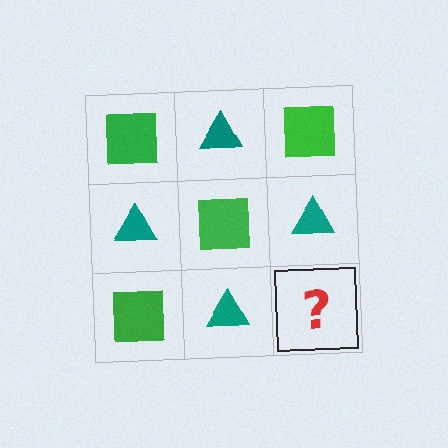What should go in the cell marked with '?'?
The missing cell should contain a green square.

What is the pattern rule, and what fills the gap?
The rule is that it alternates green square and teal triangle in a checkerboard pattern. The gap should be filled with a green square.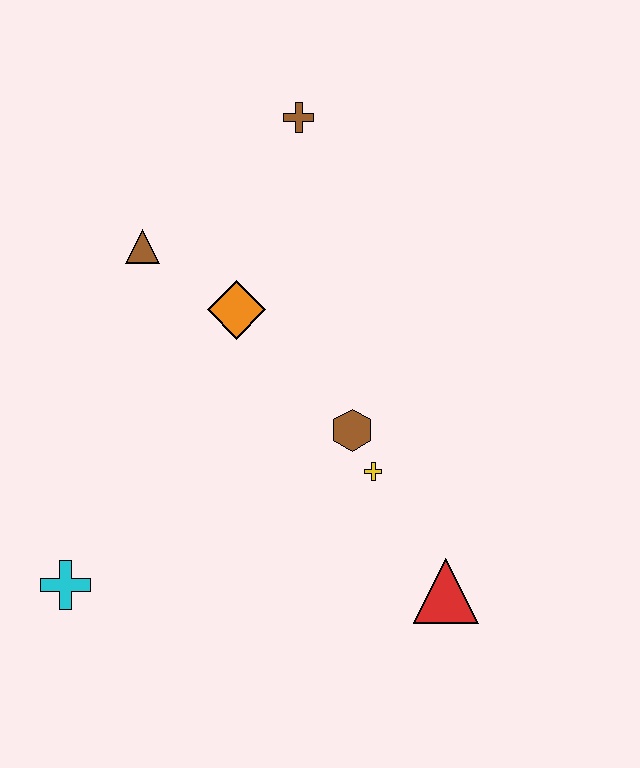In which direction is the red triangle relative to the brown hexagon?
The red triangle is below the brown hexagon.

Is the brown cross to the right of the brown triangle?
Yes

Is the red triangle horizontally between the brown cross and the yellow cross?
No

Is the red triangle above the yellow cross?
No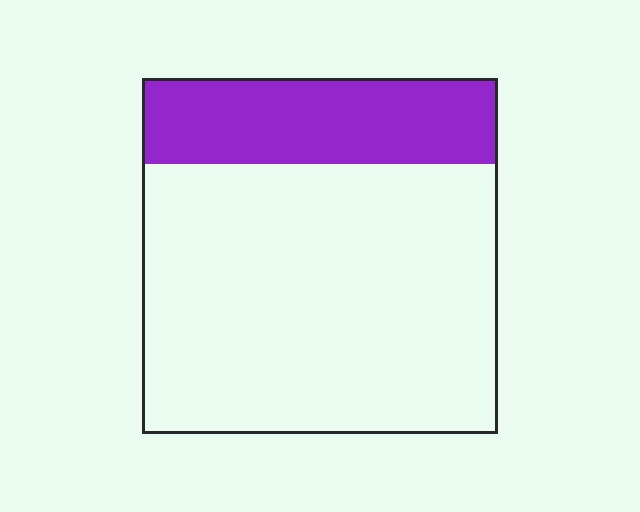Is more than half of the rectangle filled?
No.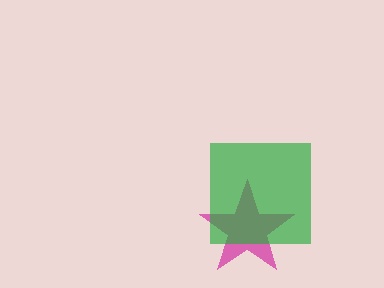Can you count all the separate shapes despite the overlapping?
Yes, there are 2 separate shapes.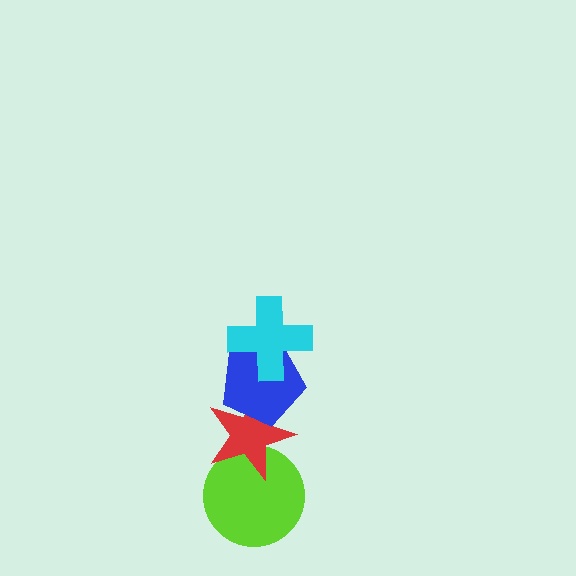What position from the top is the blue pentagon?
The blue pentagon is 2nd from the top.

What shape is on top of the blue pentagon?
The cyan cross is on top of the blue pentagon.